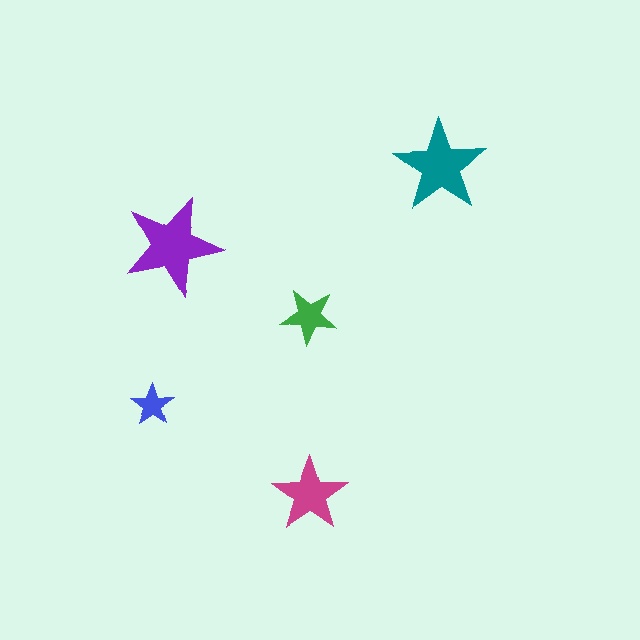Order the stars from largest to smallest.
the purple one, the teal one, the magenta one, the green one, the blue one.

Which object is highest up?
The teal star is topmost.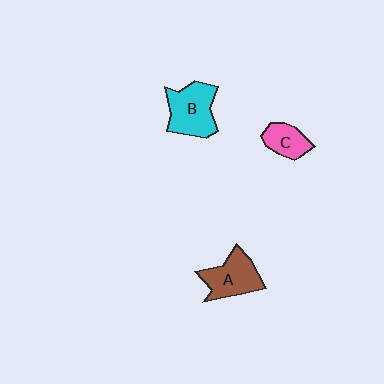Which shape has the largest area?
Shape B (cyan).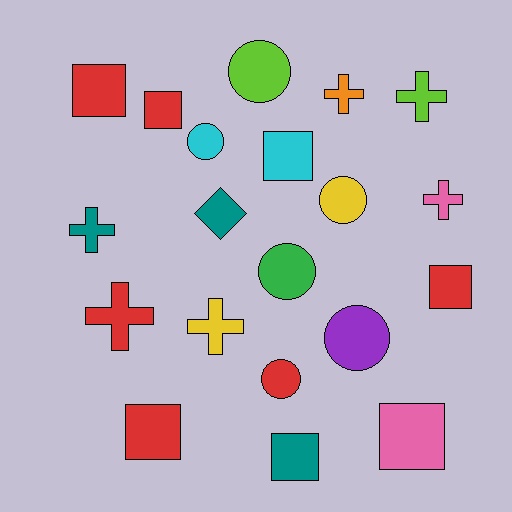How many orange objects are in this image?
There is 1 orange object.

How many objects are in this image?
There are 20 objects.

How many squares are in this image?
There are 7 squares.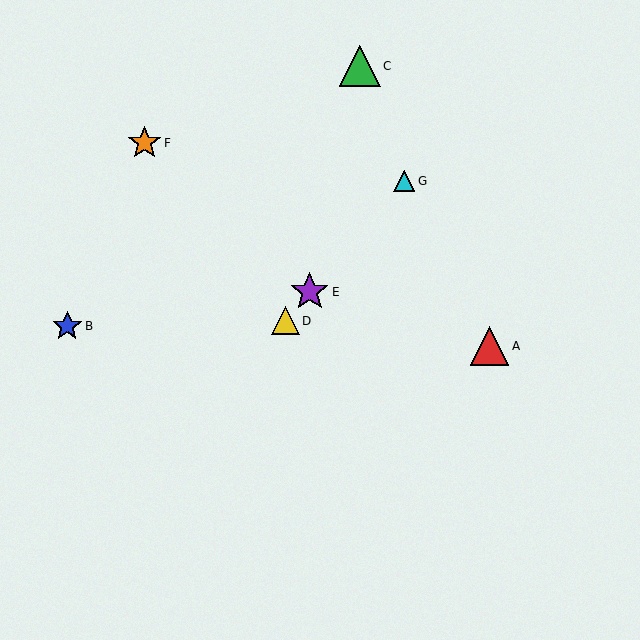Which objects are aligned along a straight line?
Objects D, E, G are aligned along a straight line.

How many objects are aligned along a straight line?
3 objects (D, E, G) are aligned along a straight line.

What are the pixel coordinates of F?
Object F is at (144, 143).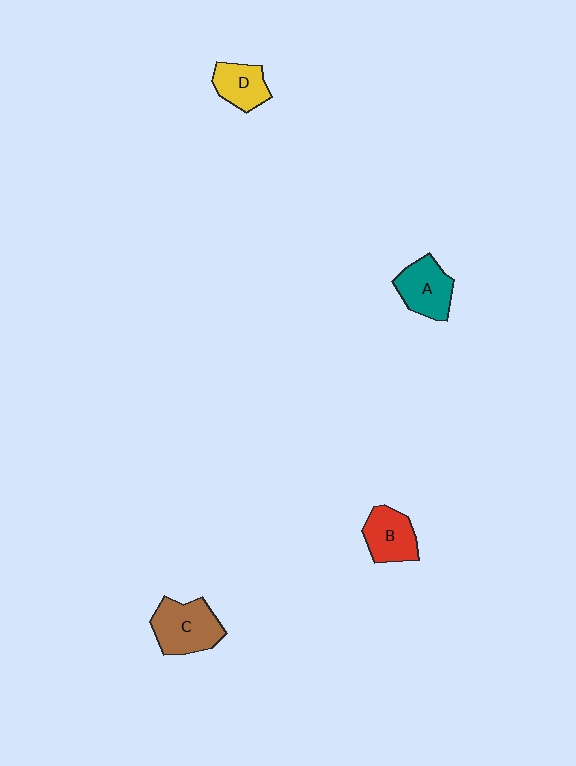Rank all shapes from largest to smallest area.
From largest to smallest: C (brown), A (teal), B (red), D (yellow).